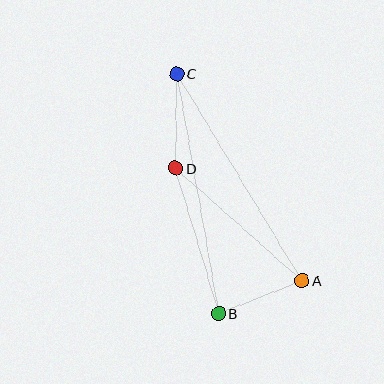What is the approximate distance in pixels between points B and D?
The distance between B and D is approximately 151 pixels.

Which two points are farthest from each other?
Points B and C are farthest from each other.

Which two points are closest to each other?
Points A and B are closest to each other.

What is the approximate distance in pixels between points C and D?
The distance between C and D is approximately 94 pixels.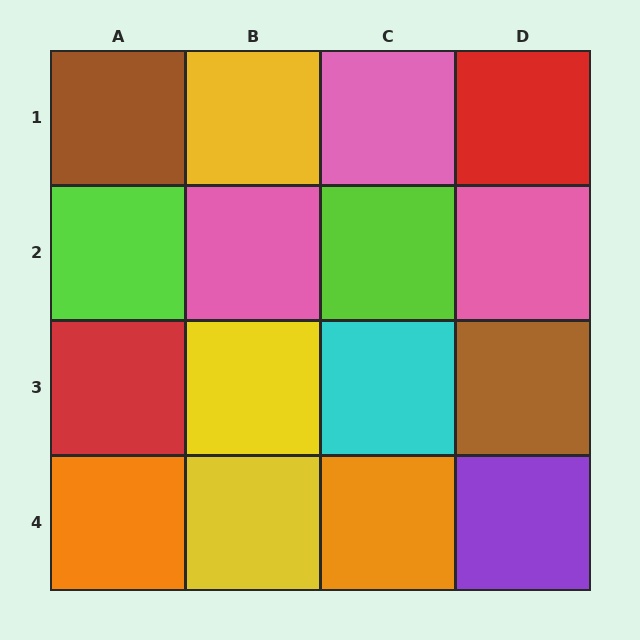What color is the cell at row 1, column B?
Yellow.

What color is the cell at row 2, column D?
Pink.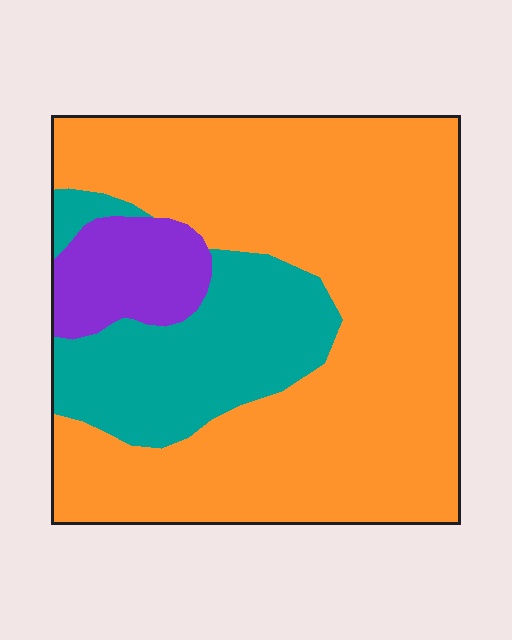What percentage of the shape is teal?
Teal covers 22% of the shape.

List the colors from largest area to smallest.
From largest to smallest: orange, teal, purple.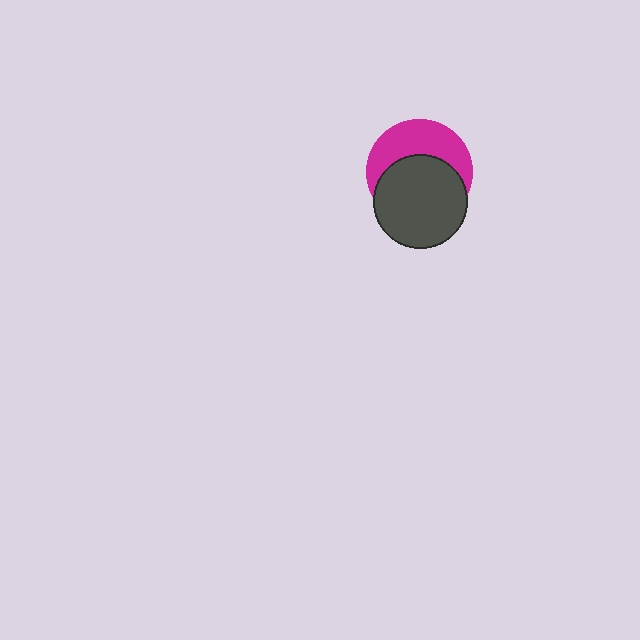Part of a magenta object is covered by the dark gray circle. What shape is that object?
It is a circle.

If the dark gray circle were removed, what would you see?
You would see the complete magenta circle.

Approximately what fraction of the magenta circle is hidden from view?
Roughly 56% of the magenta circle is hidden behind the dark gray circle.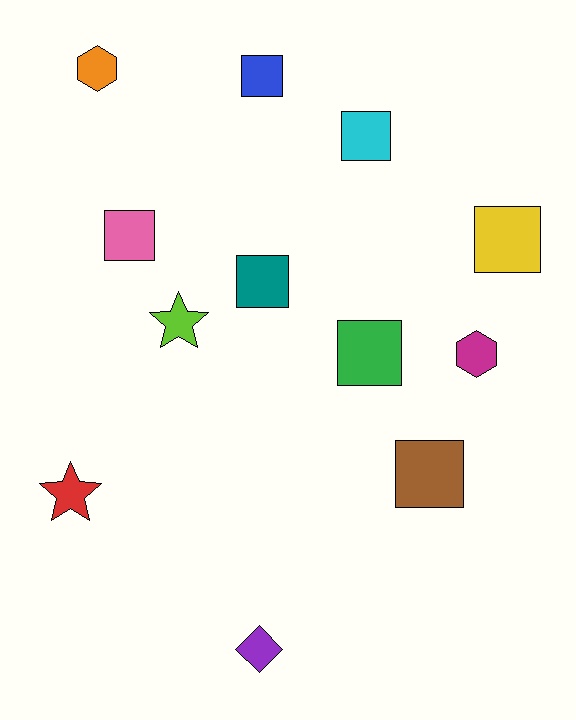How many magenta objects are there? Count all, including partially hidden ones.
There is 1 magenta object.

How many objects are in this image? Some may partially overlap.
There are 12 objects.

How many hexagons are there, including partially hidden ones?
There are 2 hexagons.